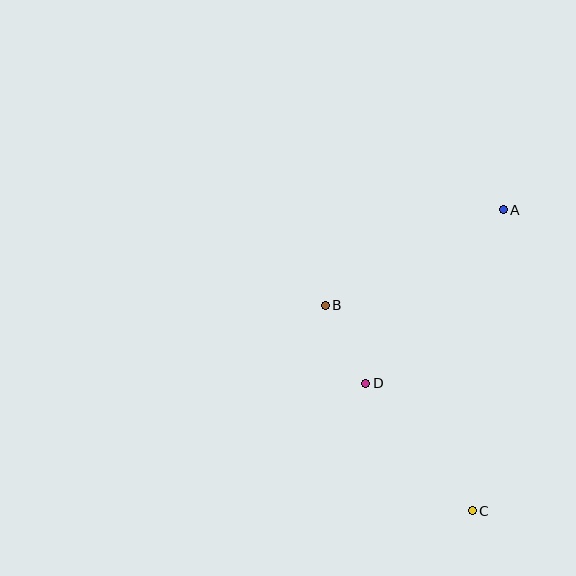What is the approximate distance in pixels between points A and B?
The distance between A and B is approximately 202 pixels.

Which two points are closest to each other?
Points B and D are closest to each other.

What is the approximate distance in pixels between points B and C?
The distance between B and C is approximately 253 pixels.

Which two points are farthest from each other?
Points A and C are farthest from each other.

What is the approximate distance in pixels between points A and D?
The distance between A and D is approximately 221 pixels.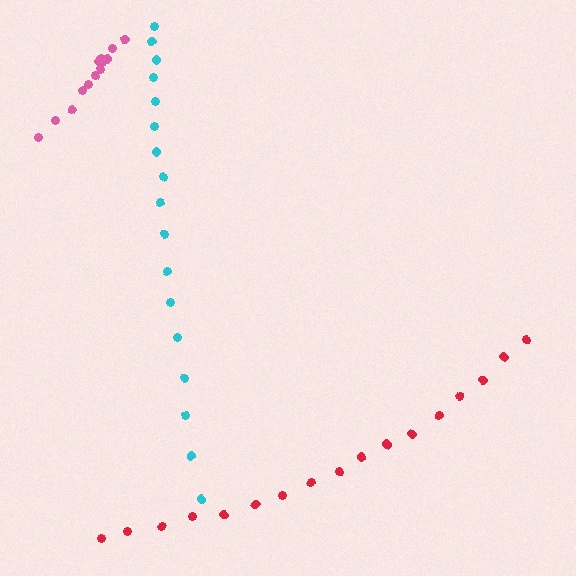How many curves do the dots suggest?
There are 3 distinct paths.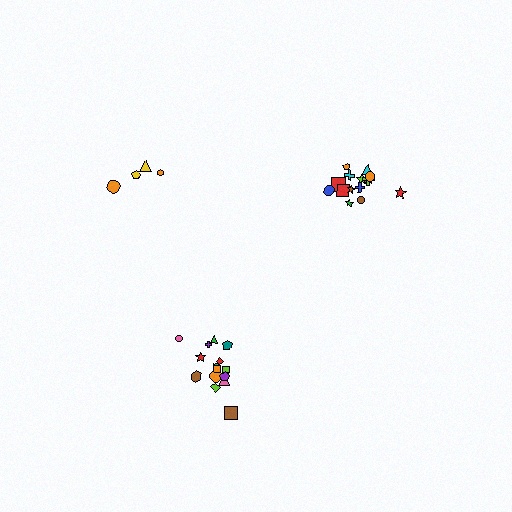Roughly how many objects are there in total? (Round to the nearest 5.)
Roughly 35 objects in total.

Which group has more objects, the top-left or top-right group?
The top-right group.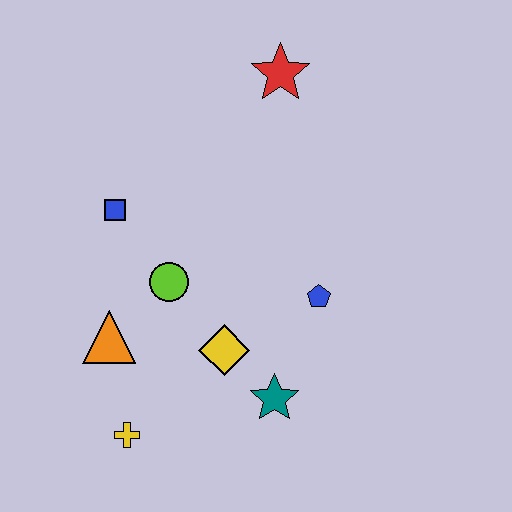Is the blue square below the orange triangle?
No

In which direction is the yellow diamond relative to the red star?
The yellow diamond is below the red star.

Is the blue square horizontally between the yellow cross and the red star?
No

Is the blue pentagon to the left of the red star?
No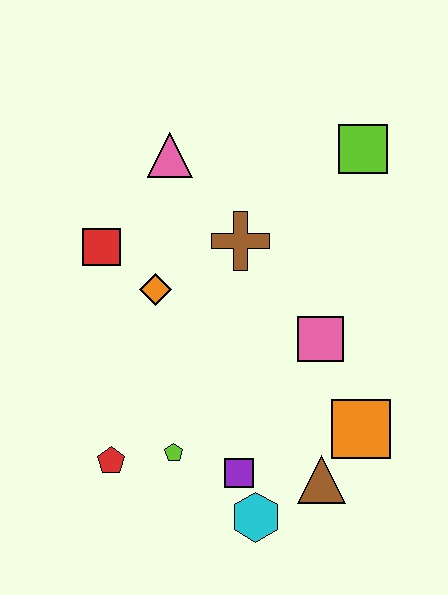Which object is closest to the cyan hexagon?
The purple square is closest to the cyan hexagon.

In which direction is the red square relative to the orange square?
The red square is to the left of the orange square.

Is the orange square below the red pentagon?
No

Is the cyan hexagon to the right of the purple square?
Yes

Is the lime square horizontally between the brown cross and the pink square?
No